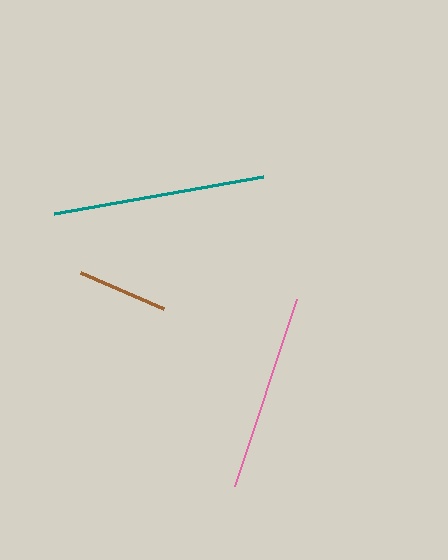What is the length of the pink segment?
The pink segment is approximately 197 pixels long.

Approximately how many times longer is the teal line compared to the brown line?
The teal line is approximately 2.4 times the length of the brown line.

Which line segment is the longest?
The teal line is the longest at approximately 212 pixels.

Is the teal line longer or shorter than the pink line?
The teal line is longer than the pink line.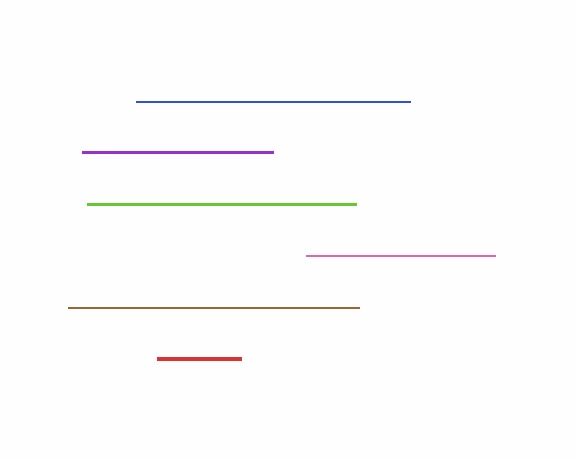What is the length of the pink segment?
The pink segment is approximately 189 pixels long.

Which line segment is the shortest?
The red line is the shortest at approximately 83 pixels.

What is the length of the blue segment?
The blue segment is approximately 274 pixels long.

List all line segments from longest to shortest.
From longest to shortest: brown, blue, lime, purple, pink, red.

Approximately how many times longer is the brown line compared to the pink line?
The brown line is approximately 1.5 times the length of the pink line.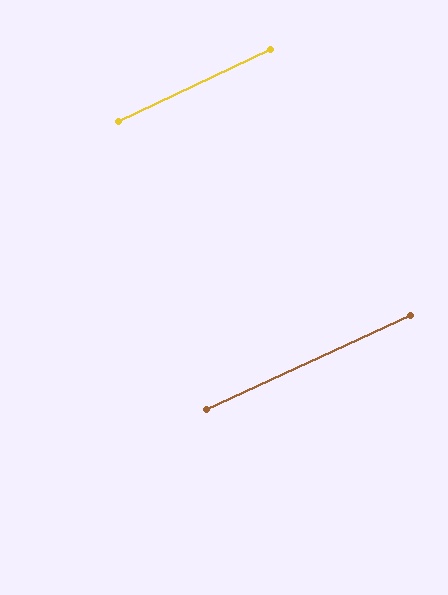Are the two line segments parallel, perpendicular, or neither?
Parallel — their directions differ by only 0.5°.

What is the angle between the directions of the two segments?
Approximately 0 degrees.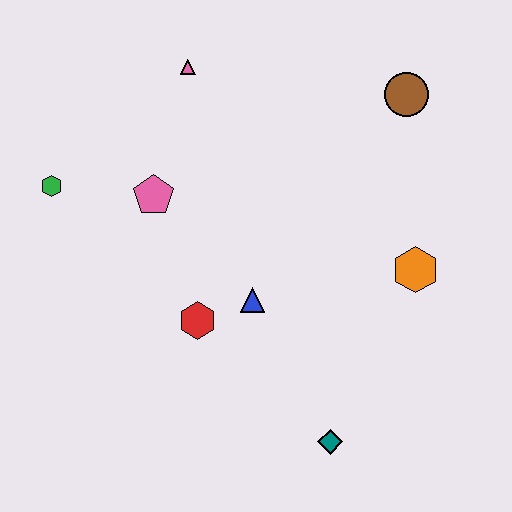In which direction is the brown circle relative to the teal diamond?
The brown circle is above the teal diamond.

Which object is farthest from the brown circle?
The green hexagon is farthest from the brown circle.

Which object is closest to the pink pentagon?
The green hexagon is closest to the pink pentagon.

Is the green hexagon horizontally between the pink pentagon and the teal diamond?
No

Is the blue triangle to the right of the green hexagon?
Yes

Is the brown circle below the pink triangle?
Yes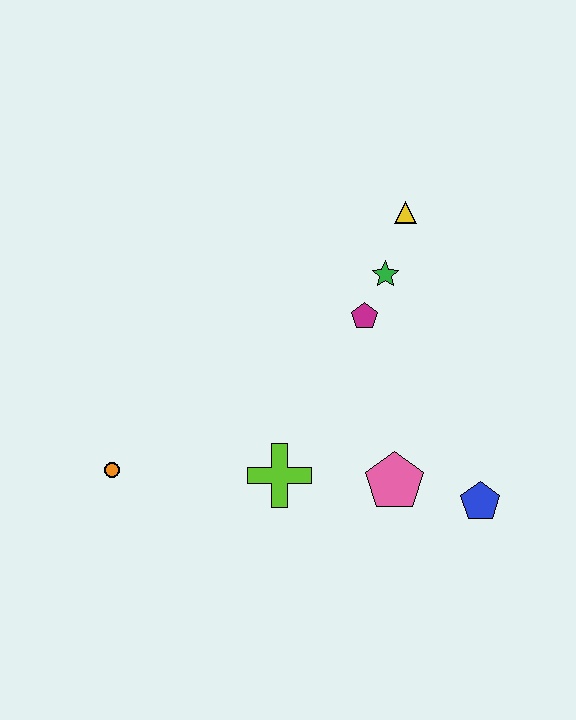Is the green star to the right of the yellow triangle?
No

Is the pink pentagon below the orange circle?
Yes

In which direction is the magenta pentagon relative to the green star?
The magenta pentagon is below the green star.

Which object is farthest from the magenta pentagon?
The orange circle is farthest from the magenta pentagon.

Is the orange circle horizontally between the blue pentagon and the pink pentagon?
No